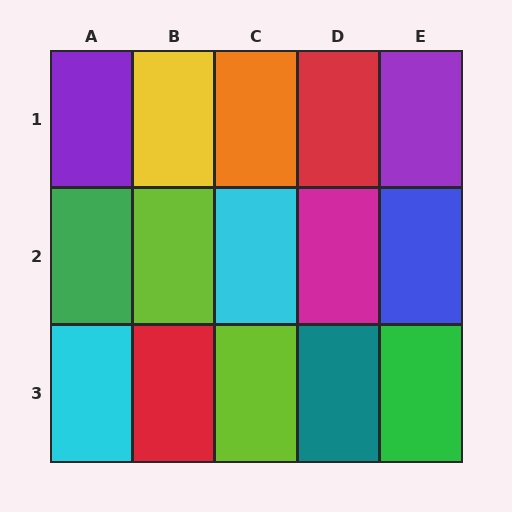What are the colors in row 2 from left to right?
Green, lime, cyan, magenta, blue.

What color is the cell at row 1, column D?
Red.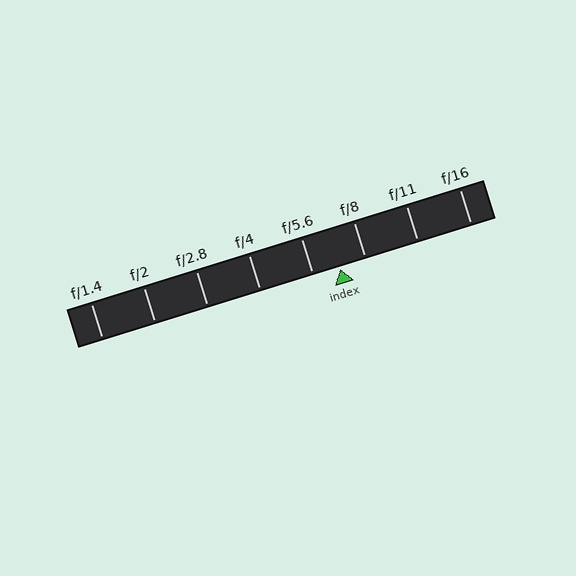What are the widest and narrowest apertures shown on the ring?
The widest aperture shown is f/1.4 and the narrowest is f/16.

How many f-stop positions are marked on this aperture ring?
There are 8 f-stop positions marked.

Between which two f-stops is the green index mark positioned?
The index mark is between f/5.6 and f/8.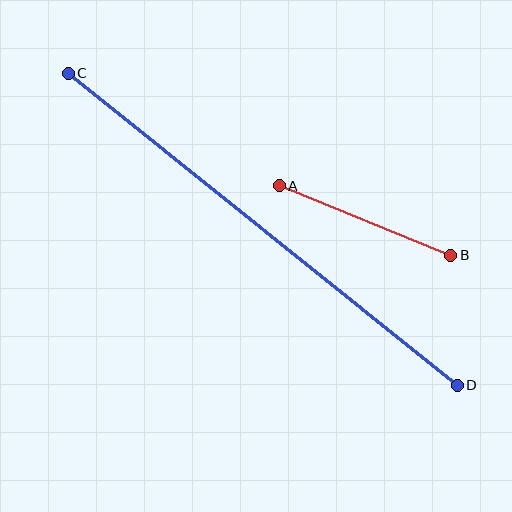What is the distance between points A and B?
The distance is approximately 185 pixels.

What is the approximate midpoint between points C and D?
The midpoint is at approximately (263, 229) pixels.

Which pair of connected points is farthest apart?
Points C and D are farthest apart.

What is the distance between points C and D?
The distance is approximately 498 pixels.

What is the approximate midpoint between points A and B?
The midpoint is at approximately (365, 220) pixels.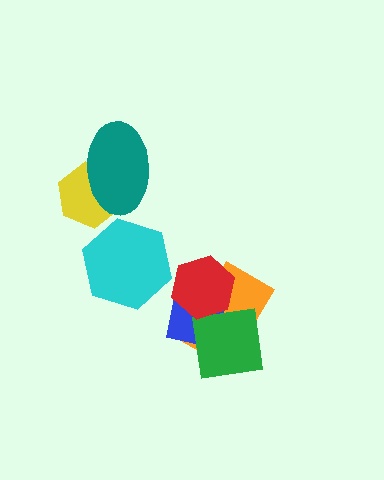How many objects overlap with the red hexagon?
3 objects overlap with the red hexagon.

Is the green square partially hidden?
Yes, it is partially covered by another shape.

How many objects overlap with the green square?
3 objects overlap with the green square.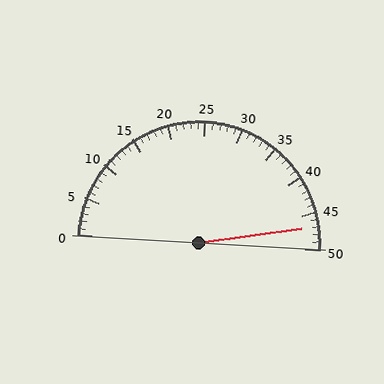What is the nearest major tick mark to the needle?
The nearest major tick mark is 45.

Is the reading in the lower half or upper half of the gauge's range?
The reading is in the upper half of the range (0 to 50).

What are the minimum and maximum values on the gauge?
The gauge ranges from 0 to 50.